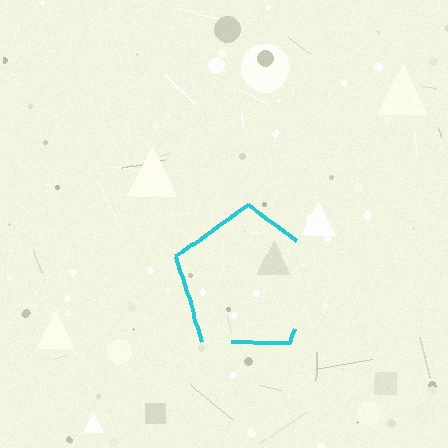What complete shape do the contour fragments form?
The contour fragments form a pentagon.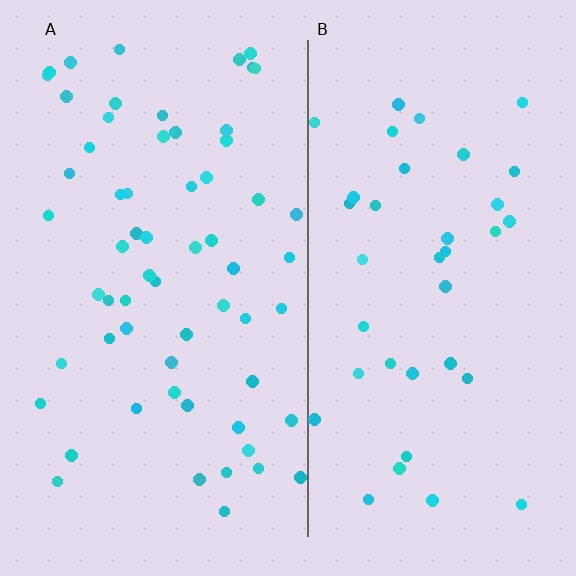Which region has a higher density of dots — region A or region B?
A (the left).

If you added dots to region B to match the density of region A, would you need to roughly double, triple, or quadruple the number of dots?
Approximately double.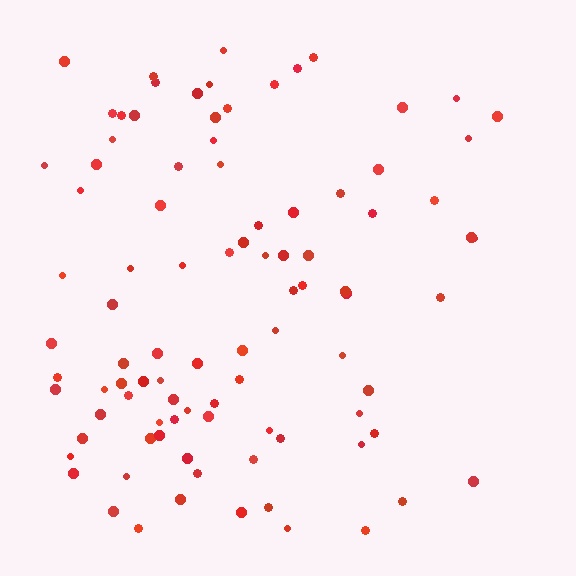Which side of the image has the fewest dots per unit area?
The right.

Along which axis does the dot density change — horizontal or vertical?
Horizontal.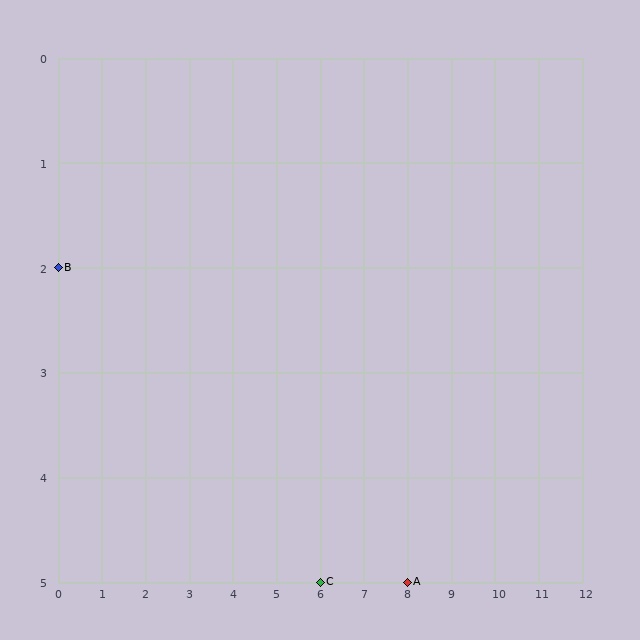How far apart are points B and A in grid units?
Points B and A are 8 columns and 3 rows apart (about 8.5 grid units diagonally).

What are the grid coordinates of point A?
Point A is at grid coordinates (8, 5).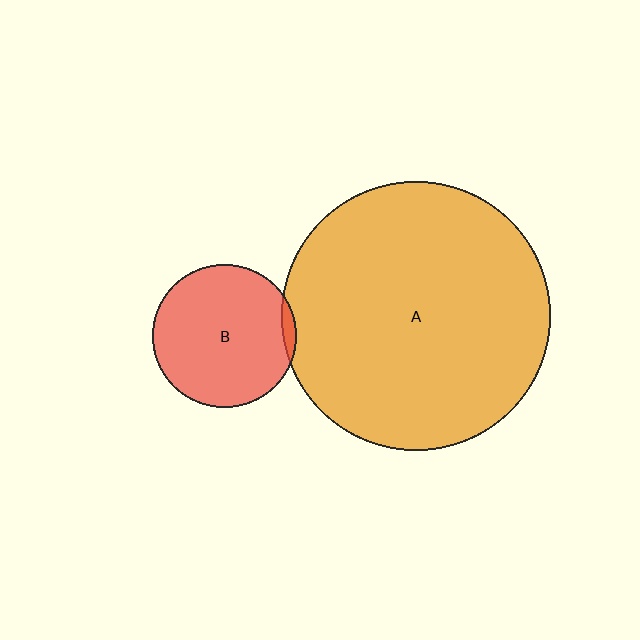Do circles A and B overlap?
Yes.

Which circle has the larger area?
Circle A (orange).